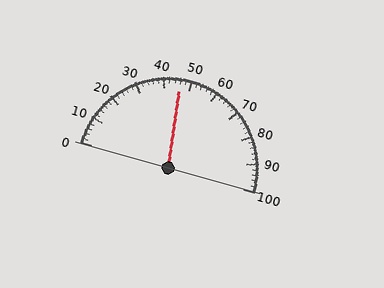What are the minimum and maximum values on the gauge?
The gauge ranges from 0 to 100.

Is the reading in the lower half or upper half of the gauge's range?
The reading is in the lower half of the range (0 to 100).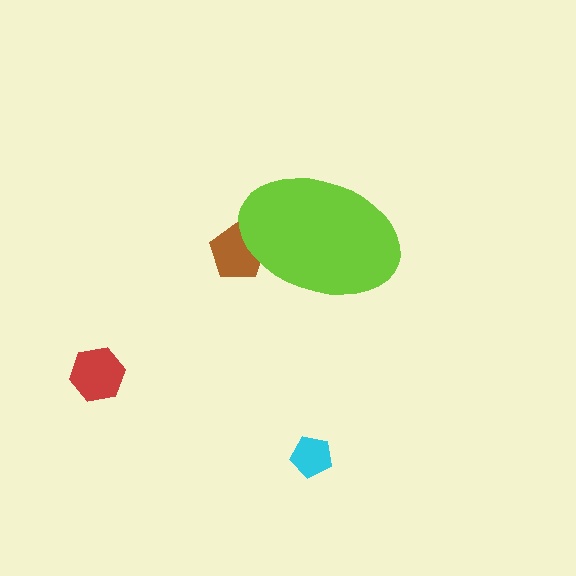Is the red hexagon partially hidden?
No, the red hexagon is fully visible.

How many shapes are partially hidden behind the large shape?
1 shape is partially hidden.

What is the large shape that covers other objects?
A lime ellipse.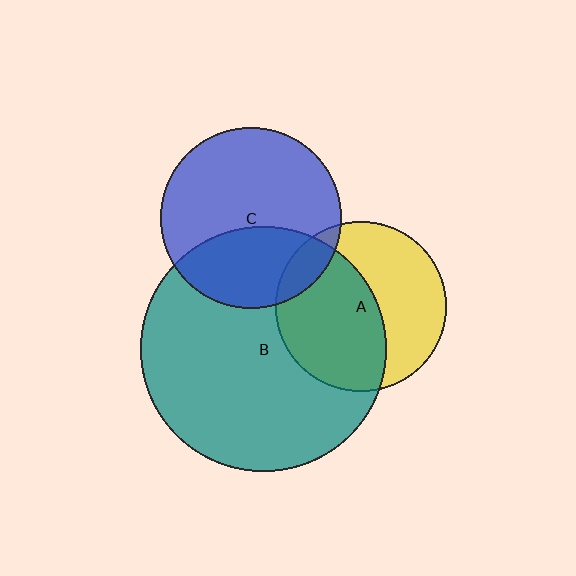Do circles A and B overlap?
Yes.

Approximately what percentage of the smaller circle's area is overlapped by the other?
Approximately 55%.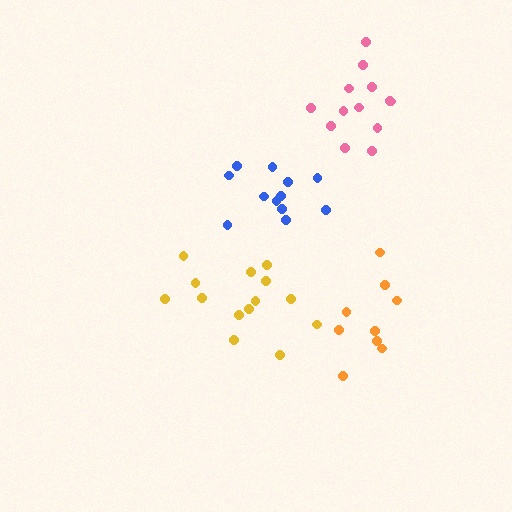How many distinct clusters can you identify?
There are 4 distinct clusters.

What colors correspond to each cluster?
The clusters are colored: blue, yellow, orange, pink.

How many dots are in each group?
Group 1: 12 dots, Group 2: 14 dots, Group 3: 9 dots, Group 4: 13 dots (48 total).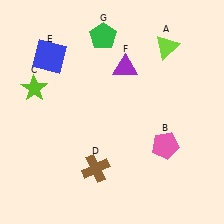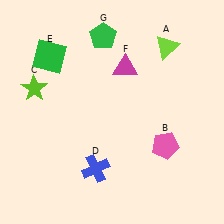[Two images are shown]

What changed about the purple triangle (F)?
In Image 1, F is purple. In Image 2, it changed to magenta.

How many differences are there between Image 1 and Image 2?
There are 3 differences between the two images.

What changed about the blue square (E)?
In Image 1, E is blue. In Image 2, it changed to green.